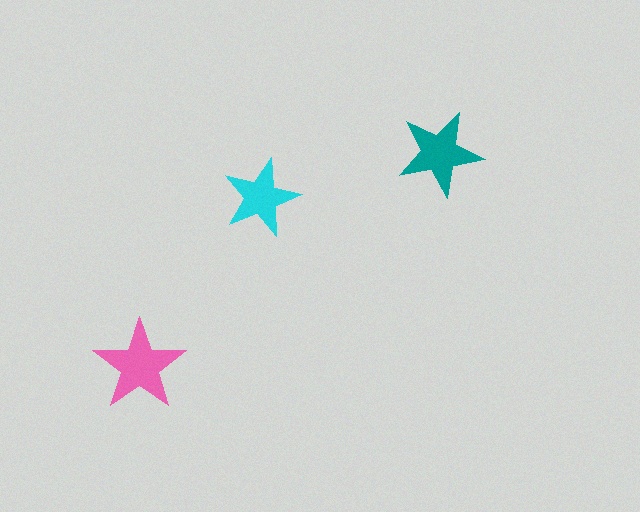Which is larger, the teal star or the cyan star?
The teal one.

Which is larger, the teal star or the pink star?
The pink one.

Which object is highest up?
The teal star is topmost.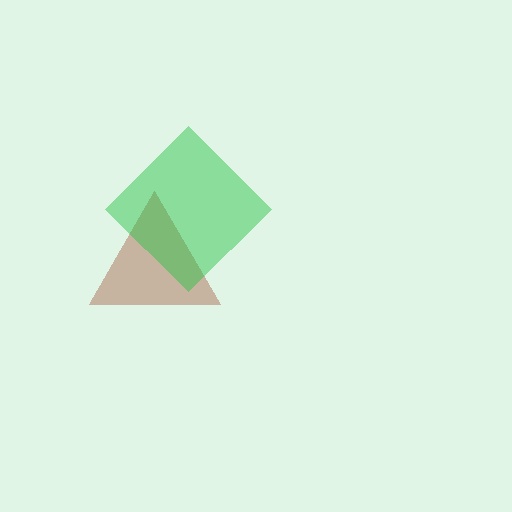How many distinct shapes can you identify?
There are 2 distinct shapes: a brown triangle, a green diamond.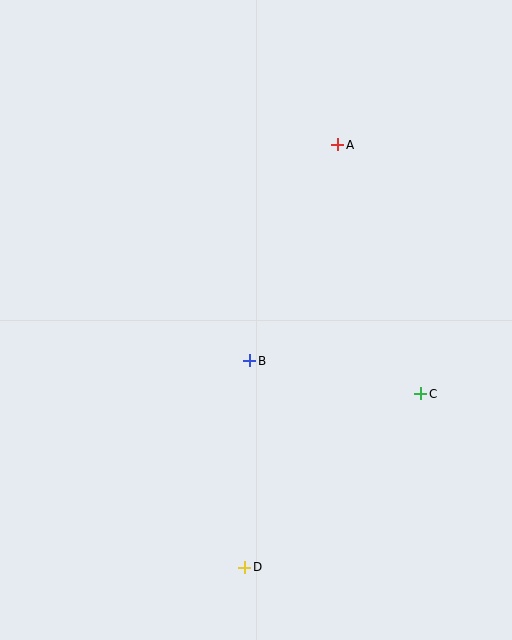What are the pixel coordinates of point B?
Point B is at (250, 361).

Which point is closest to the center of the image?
Point B at (250, 361) is closest to the center.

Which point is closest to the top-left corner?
Point A is closest to the top-left corner.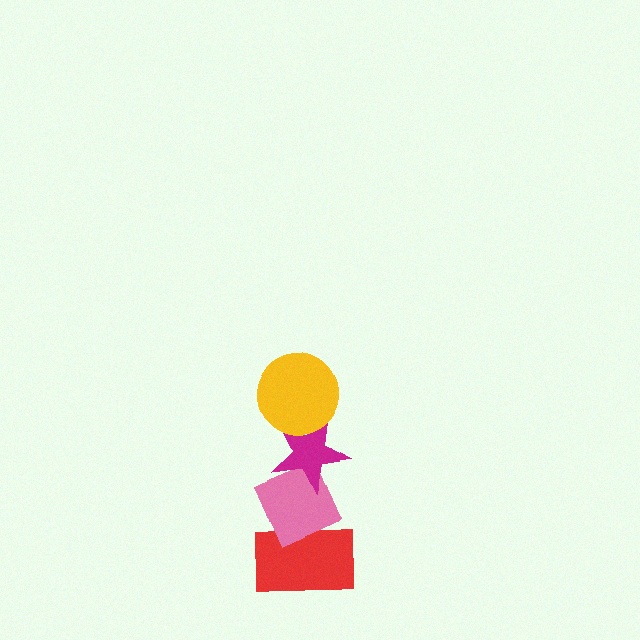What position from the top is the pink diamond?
The pink diamond is 3rd from the top.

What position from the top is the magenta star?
The magenta star is 2nd from the top.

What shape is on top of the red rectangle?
The pink diamond is on top of the red rectangle.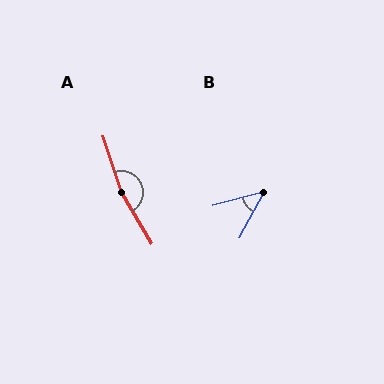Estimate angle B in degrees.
Approximately 47 degrees.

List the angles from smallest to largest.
B (47°), A (167°).